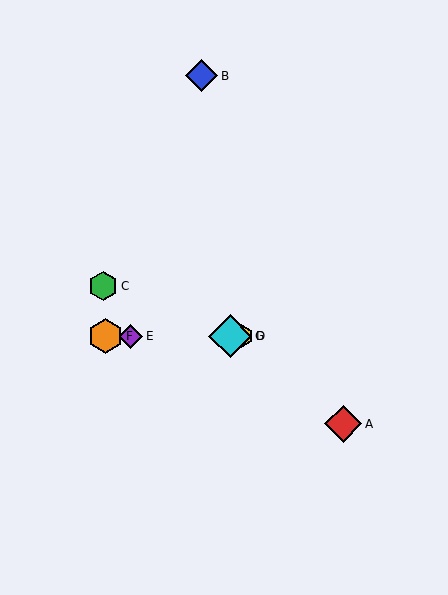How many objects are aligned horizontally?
4 objects (D, E, F, G) are aligned horizontally.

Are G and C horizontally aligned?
No, G is at y≈336 and C is at y≈286.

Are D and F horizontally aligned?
Yes, both are at y≈336.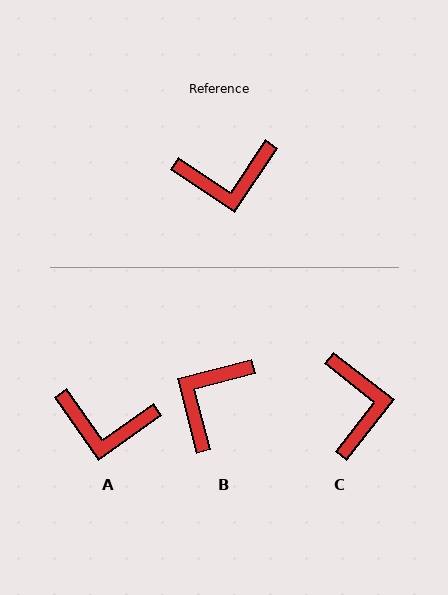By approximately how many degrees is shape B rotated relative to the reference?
Approximately 132 degrees clockwise.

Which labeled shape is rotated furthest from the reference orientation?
B, about 132 degrees away.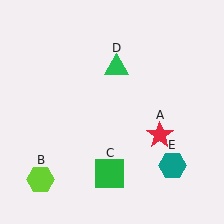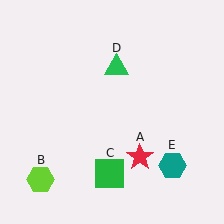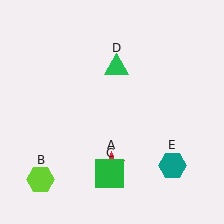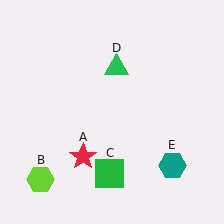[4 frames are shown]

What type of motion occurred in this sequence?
The red star (object A) rotated clockwise around the center of the scene.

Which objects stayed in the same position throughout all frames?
Lime hexagon (object B) and green square (object C) and green triangle (object D) and teal hexagon (object E) remained stationary.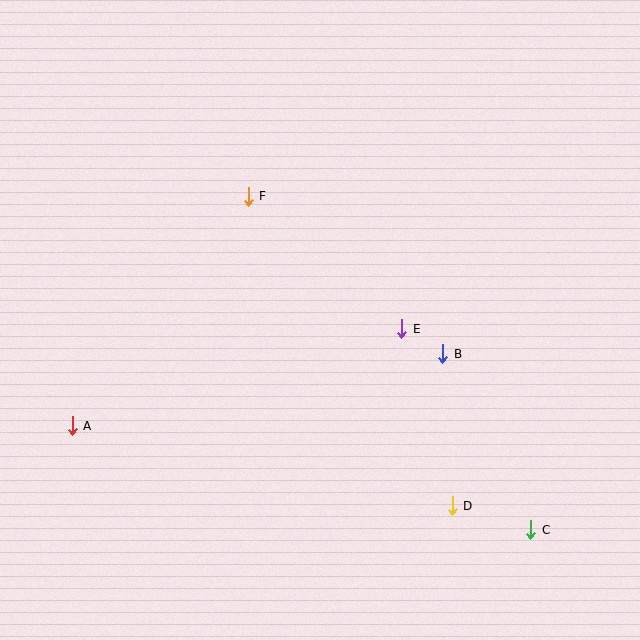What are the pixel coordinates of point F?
Point F is at (248, 196).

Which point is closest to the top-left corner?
Point F is closest to the top-left corner.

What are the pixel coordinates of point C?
Point C is at (531, 530).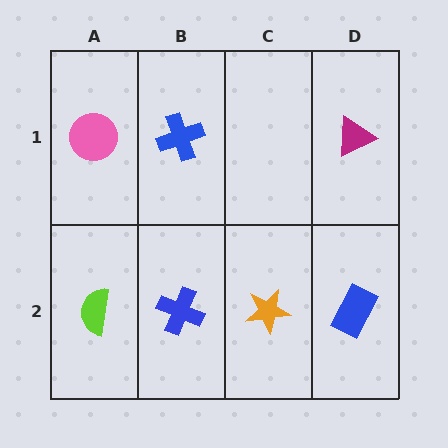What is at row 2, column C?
An orange star.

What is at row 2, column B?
A blue cross.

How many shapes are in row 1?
3 shapes.